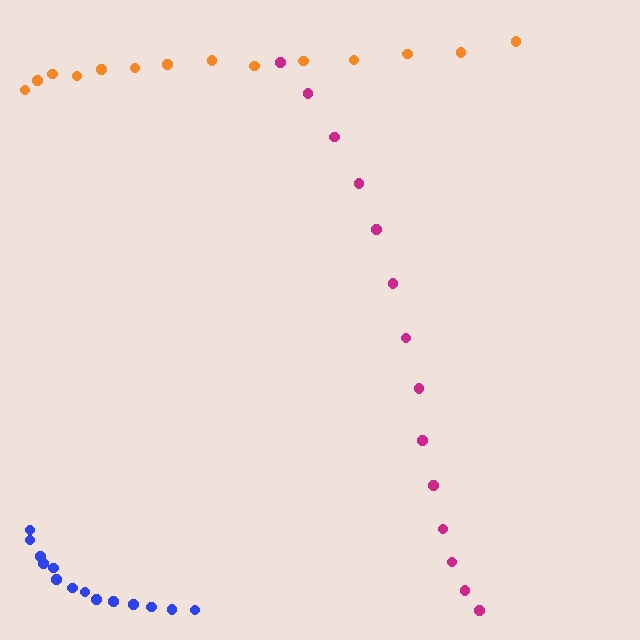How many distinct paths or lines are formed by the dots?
There are 3 distinct paths.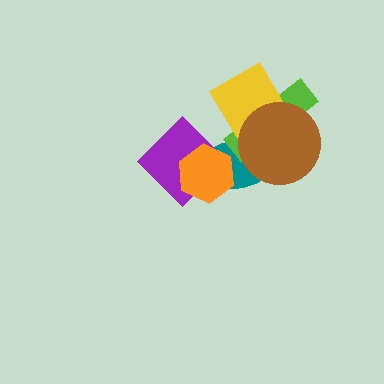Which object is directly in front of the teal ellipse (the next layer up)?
The purple diamond is directly in front of the teal ellipse.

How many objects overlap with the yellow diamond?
2 objects overlap with the yellow diamond.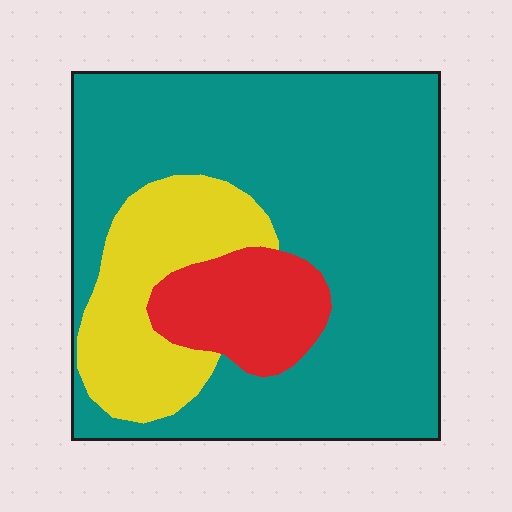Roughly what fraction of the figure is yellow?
Yellow covers roughly 20% of the figure.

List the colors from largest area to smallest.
From largest to smallest: teal, yellow, red.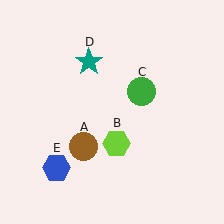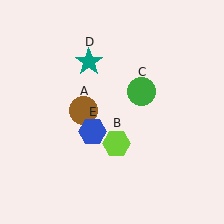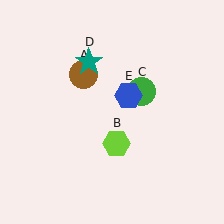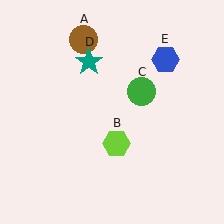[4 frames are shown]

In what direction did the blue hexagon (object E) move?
The blue hexagon (object E) moved up and to the right.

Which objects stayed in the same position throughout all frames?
Lime hexagon (object B) and green circle (object C) and teal star (object D) remained stationary.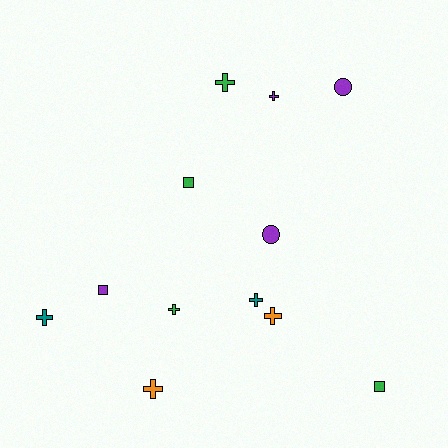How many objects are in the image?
There are 12 objects.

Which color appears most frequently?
Purple, with 4 objects.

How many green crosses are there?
There are 2 green crosses.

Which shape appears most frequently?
Cross, with 7 objects.